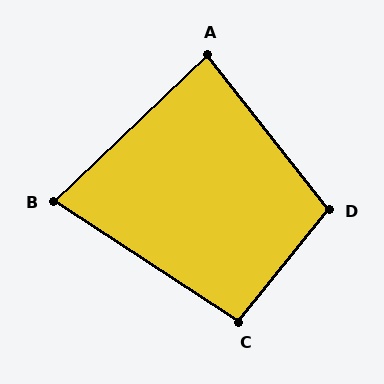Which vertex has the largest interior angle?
D, at approximately 103 degrees.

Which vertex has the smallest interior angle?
B, at approximately 77 degrees.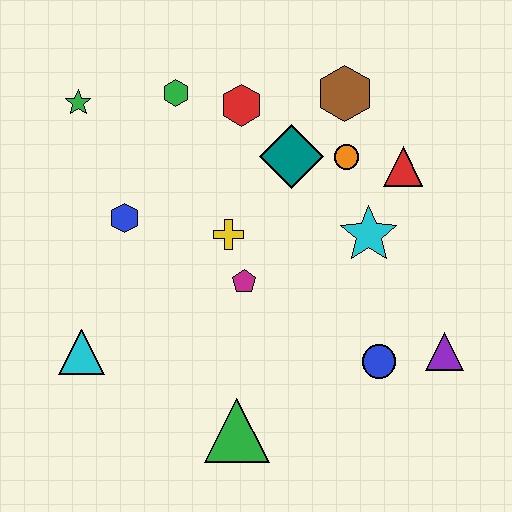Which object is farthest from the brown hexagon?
The cyan triangle is farthest from the brown hexagon.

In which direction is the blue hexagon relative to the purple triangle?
The blue hexagon is to the left of the purple triangle.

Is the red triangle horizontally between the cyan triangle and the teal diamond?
No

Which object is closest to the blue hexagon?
The yellow cross is closest to the blue hexagon.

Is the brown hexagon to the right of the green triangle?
Yes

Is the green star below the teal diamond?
No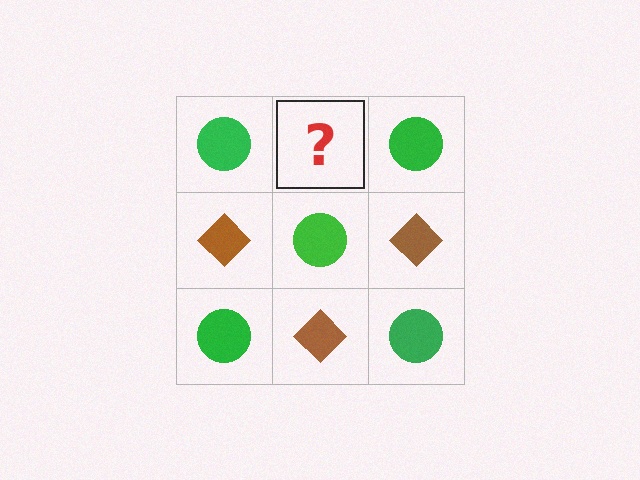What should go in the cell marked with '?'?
The missing cell should contain a brown diamond.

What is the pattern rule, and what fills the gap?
The rule is that it alternates green circle and brown diamond in a checkerboard pattern. The gap should be filled with a brown diamond.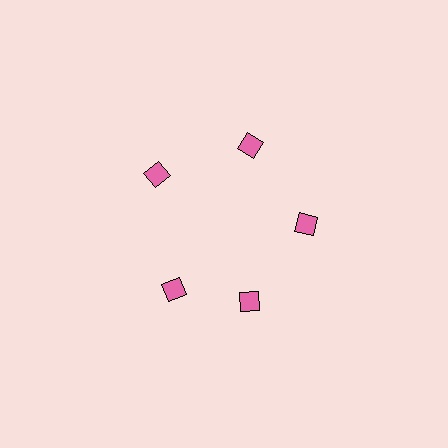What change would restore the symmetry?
The symmetry would be restored by rotating it back into even spacing with its neighbors so that all 5 squares sit at equal angles and equal distance from the center.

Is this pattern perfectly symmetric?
No. The 5 pink squares are arranged in a ring, but one element near the 8 o'clock position is rotated out of alignment along the ring, breaking the 5-fold rotational symmetry.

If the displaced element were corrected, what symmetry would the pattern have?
It would have 5-fold rotational symmetry — the pattern would map onto itself every 72 degrees.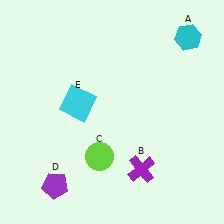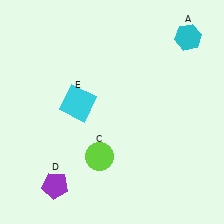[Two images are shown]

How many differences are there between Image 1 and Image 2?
There is 1 difference between the two images.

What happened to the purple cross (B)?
The purple cross (B) was removed in Image 2. It was in the bottom-right area of Image 1.